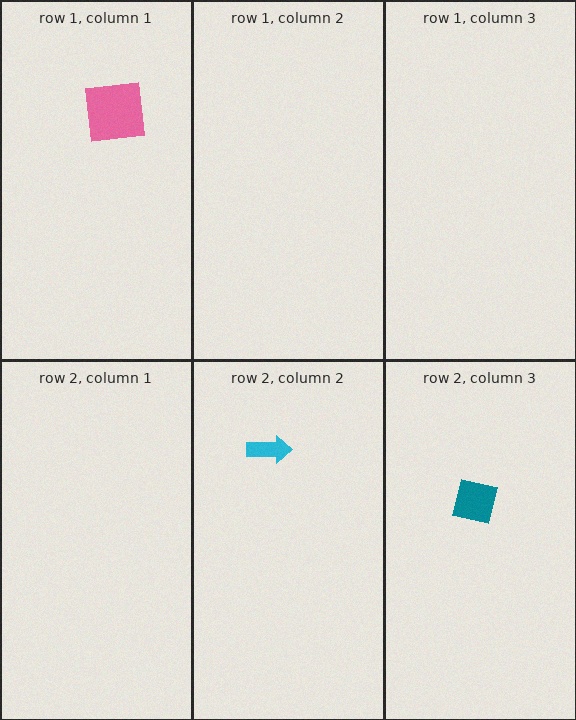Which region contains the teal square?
The row 2, column 3 region.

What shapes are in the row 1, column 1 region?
The pink square.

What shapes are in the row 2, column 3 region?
The teal square.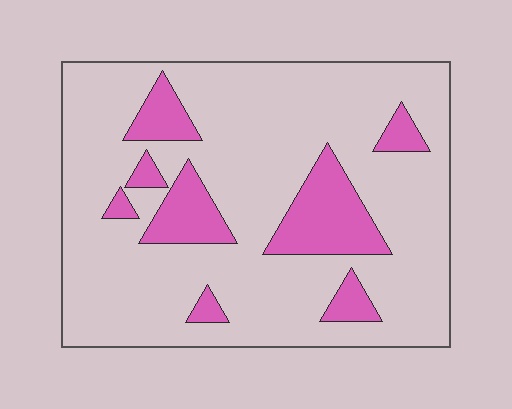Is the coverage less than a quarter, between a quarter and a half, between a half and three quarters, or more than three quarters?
Less than a quarter.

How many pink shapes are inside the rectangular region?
8.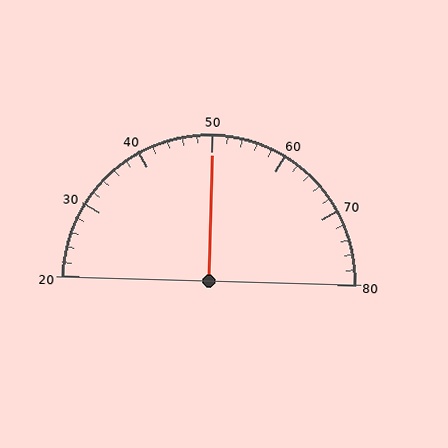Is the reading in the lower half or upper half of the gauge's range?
The reading is in the upper half of the range (20 to 80).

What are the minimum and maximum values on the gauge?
The gauge ranges from 20 to 80.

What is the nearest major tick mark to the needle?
The nearest major tick mark is 50.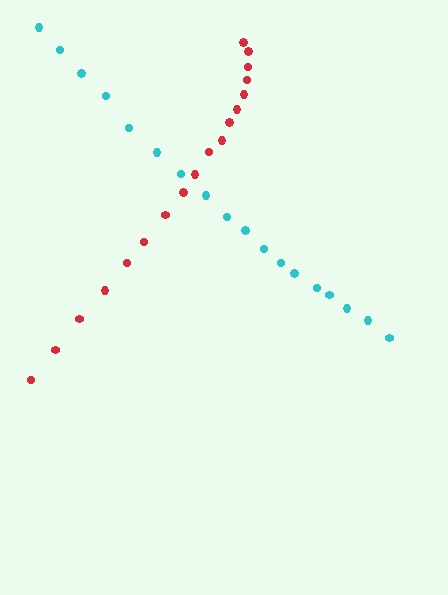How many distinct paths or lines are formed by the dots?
There are 2 distinct paths.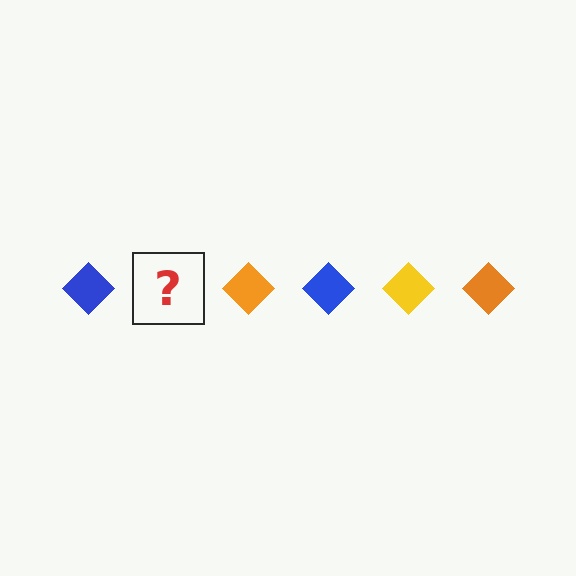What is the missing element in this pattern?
The missing element is a yellow diamond.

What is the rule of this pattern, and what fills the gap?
The rule is that the pattern cycles through blue, yellow, orange diamonds. The gap should be filled with a yellow diamond.